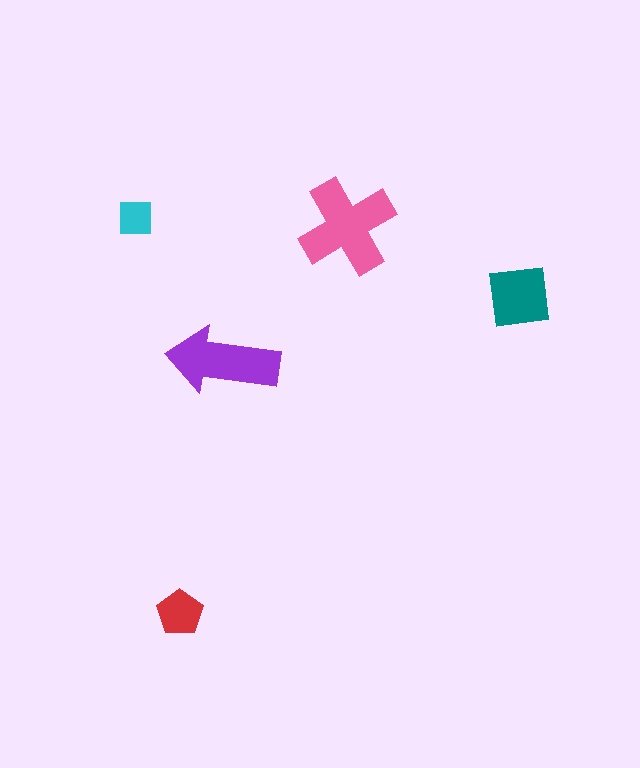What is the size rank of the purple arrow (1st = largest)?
2nd.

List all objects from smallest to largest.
The cyan square, the red pentagon, the teal square, the purple arrow, the pink cross.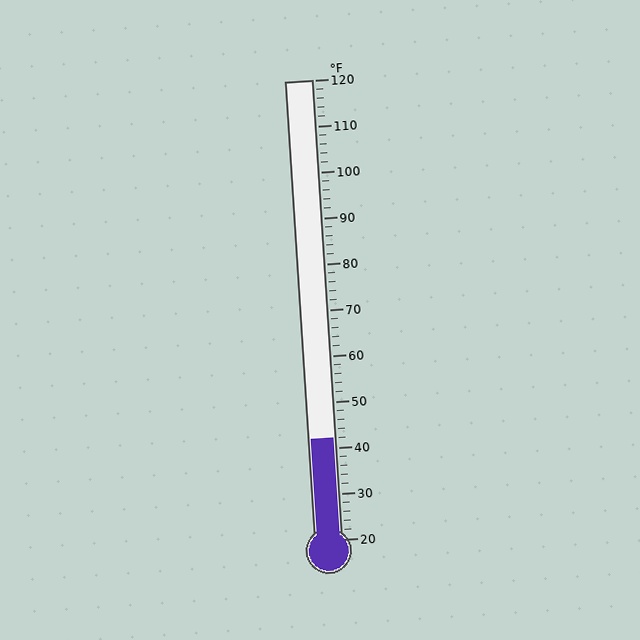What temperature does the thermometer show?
The thermometer shows approximately 42°F.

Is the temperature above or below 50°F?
The temperature is below 50°F.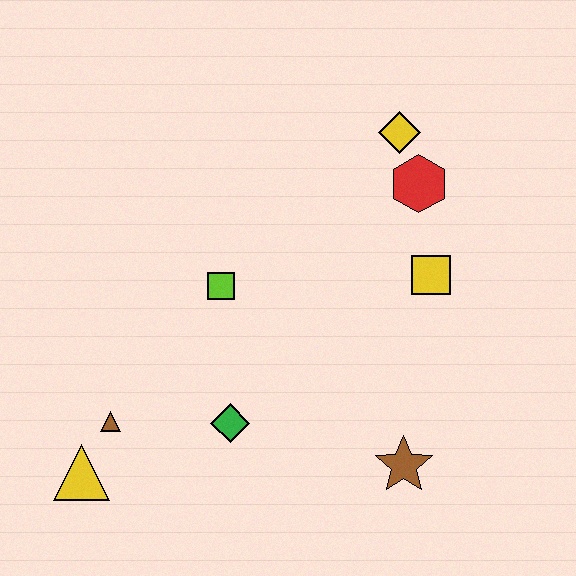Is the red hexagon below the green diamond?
No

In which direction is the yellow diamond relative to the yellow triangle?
The yellow diamond is above the yellow triangle.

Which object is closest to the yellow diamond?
The red hexagon is closest to the yellow diamond.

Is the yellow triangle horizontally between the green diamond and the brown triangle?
No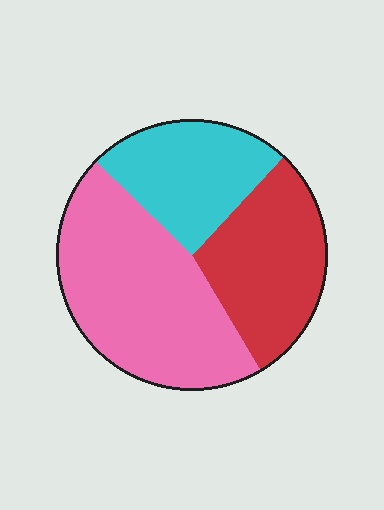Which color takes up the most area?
Pink, at roughly 45%.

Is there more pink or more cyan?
Pink.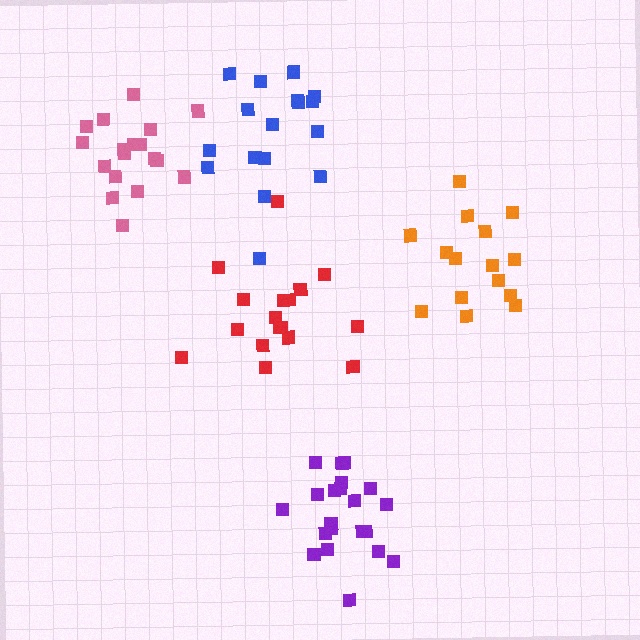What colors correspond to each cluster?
The clusters are colored: purple, red, blue, orange, pink.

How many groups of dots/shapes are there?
There are 5 groups.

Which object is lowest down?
The purple cluster is bottommost.